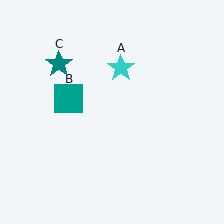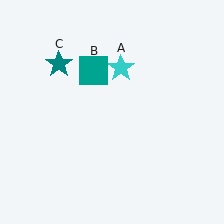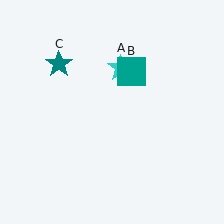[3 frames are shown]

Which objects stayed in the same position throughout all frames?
Cyan star (object A) and teal star (object C) remained stationary.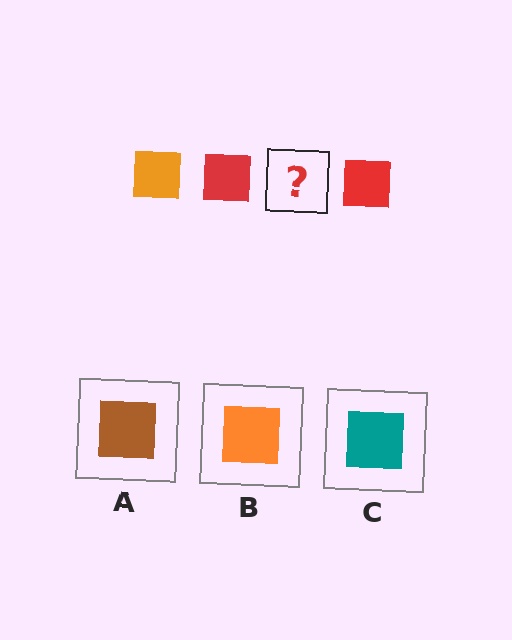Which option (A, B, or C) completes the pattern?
B.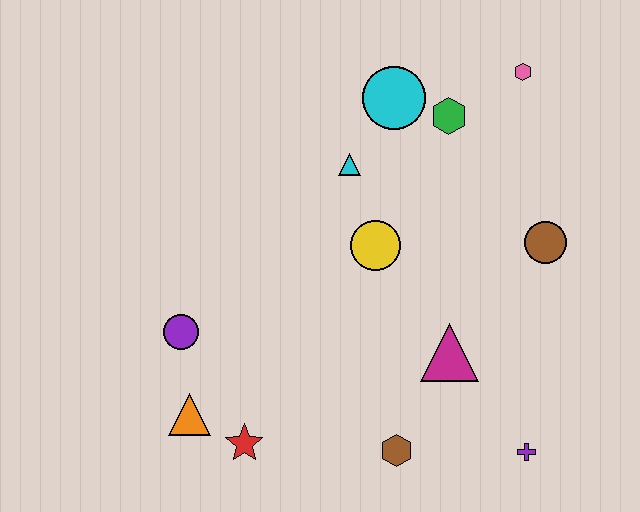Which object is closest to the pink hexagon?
The green hexagon is closest to the pink hexagon.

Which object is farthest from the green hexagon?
The orange triangle is farthest from the green hexagon.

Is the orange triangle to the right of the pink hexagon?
No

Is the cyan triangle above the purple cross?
Yes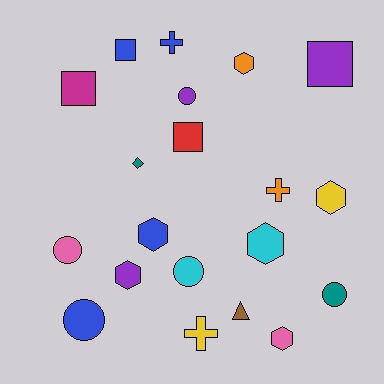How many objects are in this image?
There are 20 objects.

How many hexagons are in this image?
There are 6 hexagons.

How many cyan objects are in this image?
There are 2 cyan objects.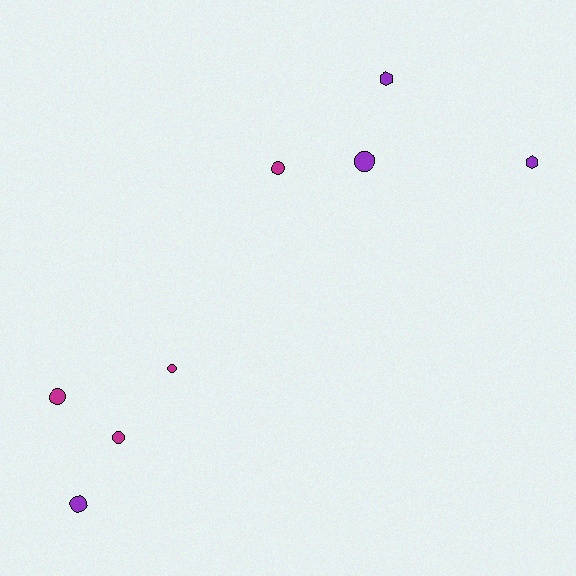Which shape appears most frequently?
Circle, with 6 objects.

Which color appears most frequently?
Magenta, with 4 objects.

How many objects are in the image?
There are 8 objects.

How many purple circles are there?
There are 2 purple circles.